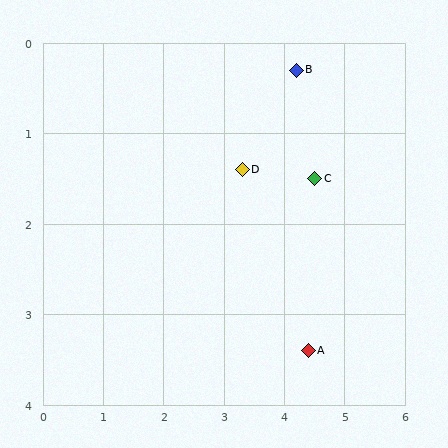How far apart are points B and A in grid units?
Points B and A are about 3.1 grid units apart.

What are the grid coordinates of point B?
Point B is at approximately (4.2, 0.3).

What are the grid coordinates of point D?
Point D is at approximately (3.3, 1.4).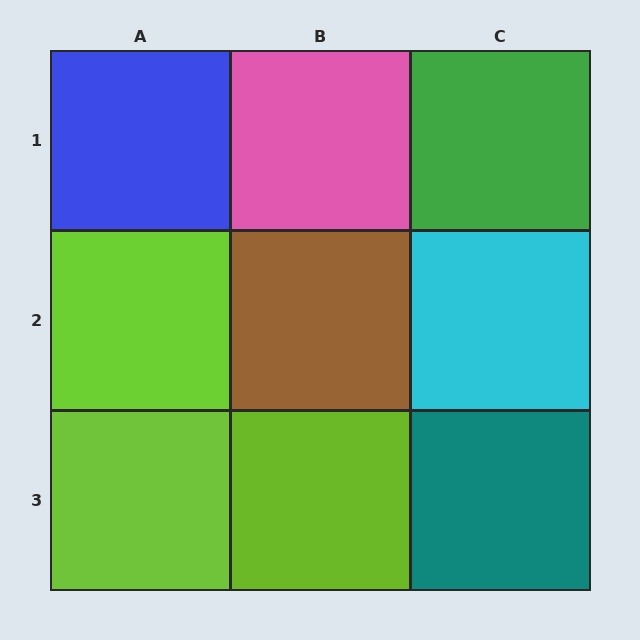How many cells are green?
1 cell is green.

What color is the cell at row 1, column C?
Green.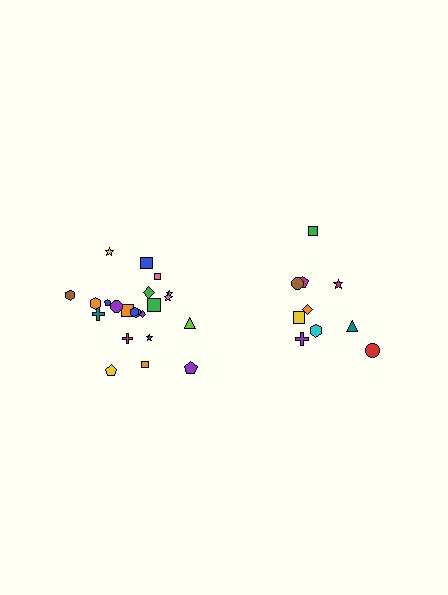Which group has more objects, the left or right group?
The left group.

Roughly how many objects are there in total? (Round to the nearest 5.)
Roughly 30 objects in total.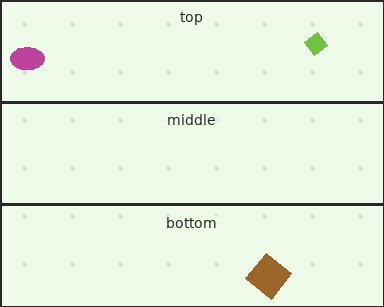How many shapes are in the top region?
2.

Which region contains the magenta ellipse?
The top region.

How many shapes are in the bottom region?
1.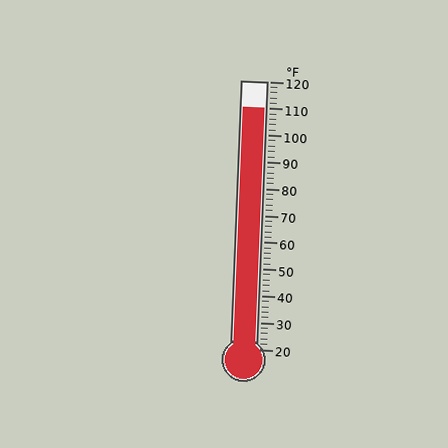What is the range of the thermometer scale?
The thermometer scale ranges from 20°F to 120°F.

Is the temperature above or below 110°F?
The temperature is at 110°F.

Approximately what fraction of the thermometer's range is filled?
The thermometer is filled to approximately 90% of its range.